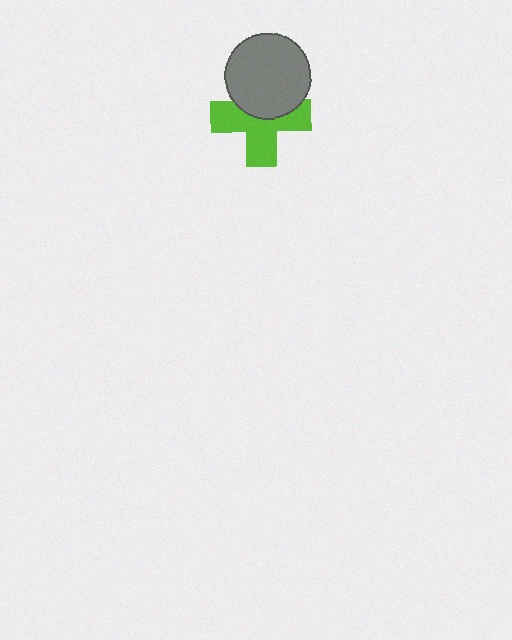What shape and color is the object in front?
The object in front is a gray circle.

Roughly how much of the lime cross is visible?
About half of it is visible (roughly 60%).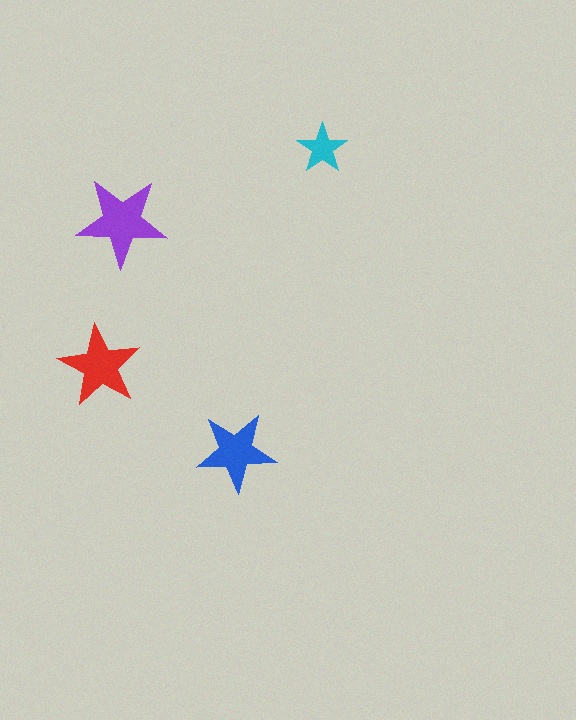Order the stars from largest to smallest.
the purple one, the red one, the blue one, the cyan one.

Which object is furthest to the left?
The red star is leftmost.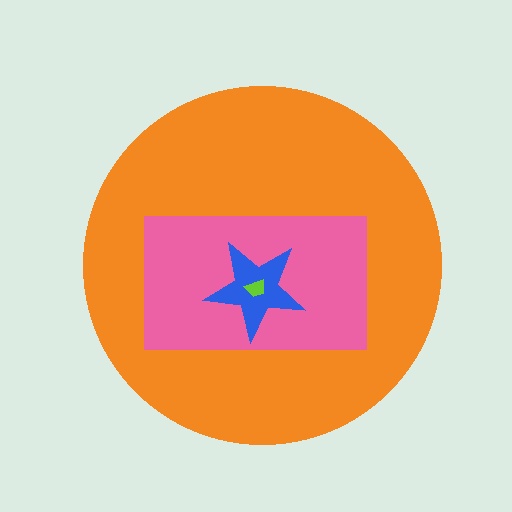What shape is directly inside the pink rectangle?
The blue star.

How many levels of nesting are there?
4.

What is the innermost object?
The lime trapezoid.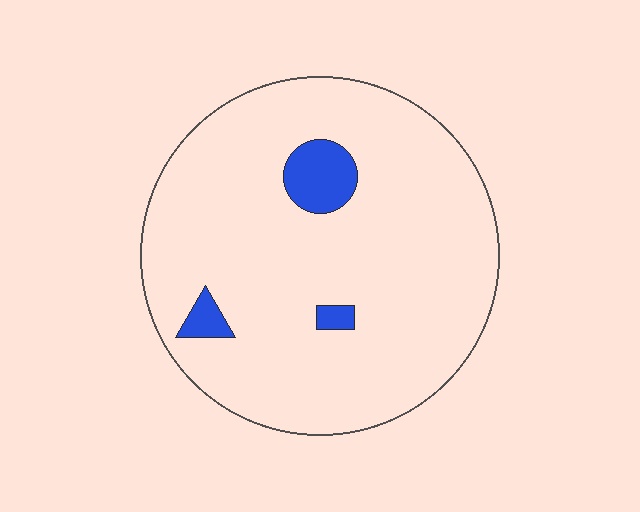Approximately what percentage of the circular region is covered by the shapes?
Approximately 5%.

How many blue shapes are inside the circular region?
3.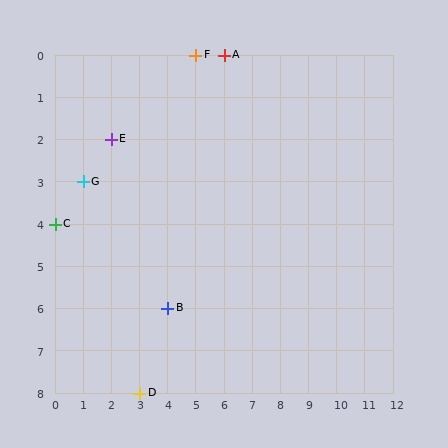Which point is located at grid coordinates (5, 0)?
Point F is at (5, 0).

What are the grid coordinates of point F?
Point F is at grid coordinates (5, 0).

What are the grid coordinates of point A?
Point A is at grid coordinates (6, 0).